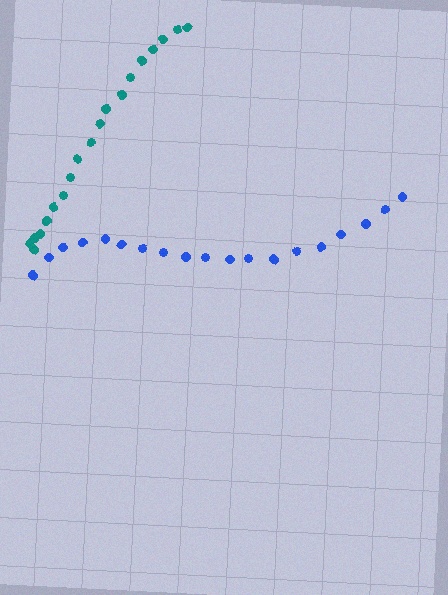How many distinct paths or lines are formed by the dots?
There are 2 distinct paths.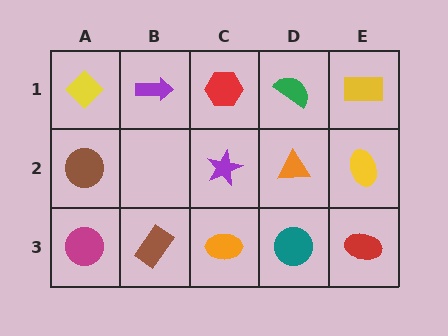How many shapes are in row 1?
5 shapes.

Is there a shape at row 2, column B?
No, that cell is empty.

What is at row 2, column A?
A brown circle.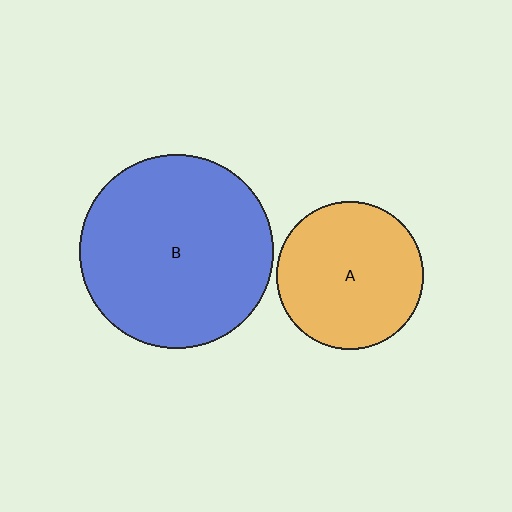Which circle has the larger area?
Circle B (blue).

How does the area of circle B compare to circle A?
Approximately 1.7 times.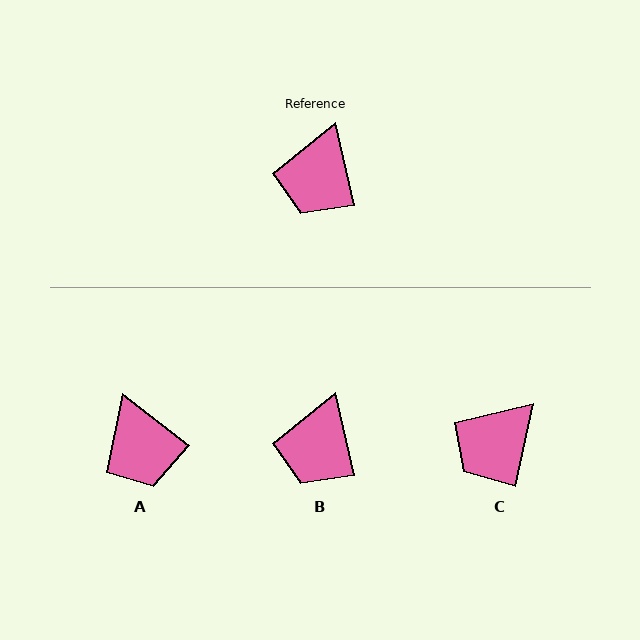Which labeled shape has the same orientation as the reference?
B.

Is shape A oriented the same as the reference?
No, it is off by about 39 degrees.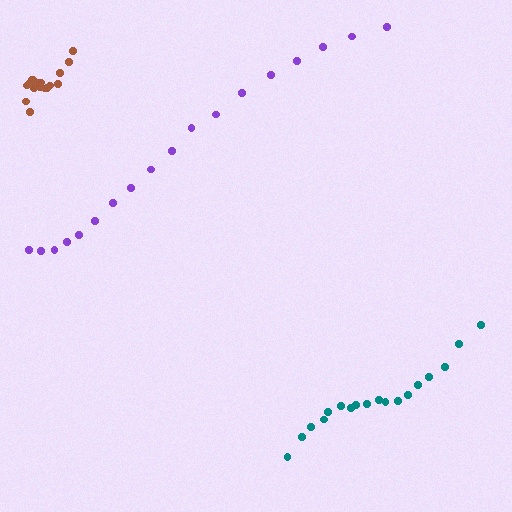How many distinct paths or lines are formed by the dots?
There are 3 distinct paths.